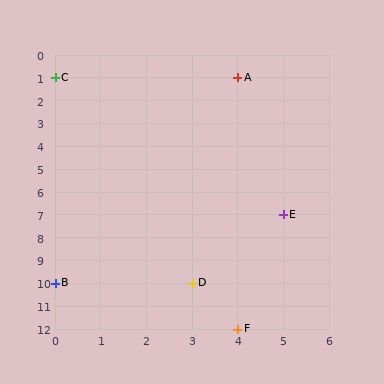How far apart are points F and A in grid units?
Points F and A are 11 rows apart.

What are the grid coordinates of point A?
Point A is at grid coordinates (4, 1).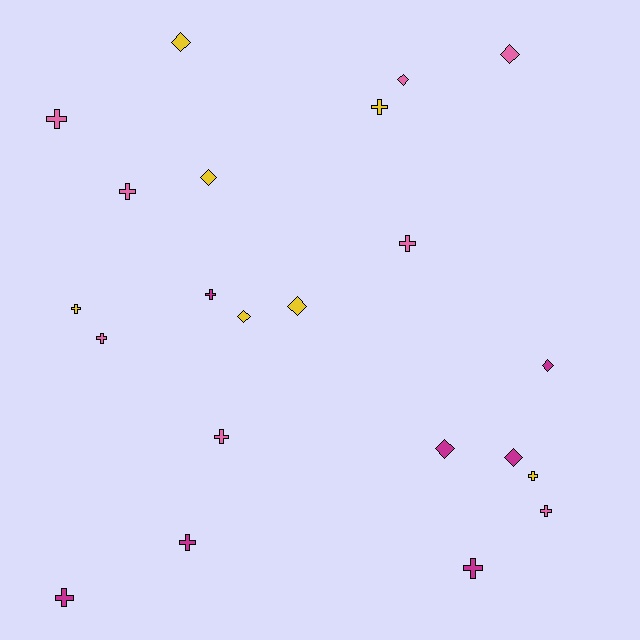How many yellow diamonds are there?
There are 4 yellow diamonds.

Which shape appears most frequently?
Cross, with 13 objects.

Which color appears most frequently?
Pink, with 8 objects.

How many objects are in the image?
There are 22 objects.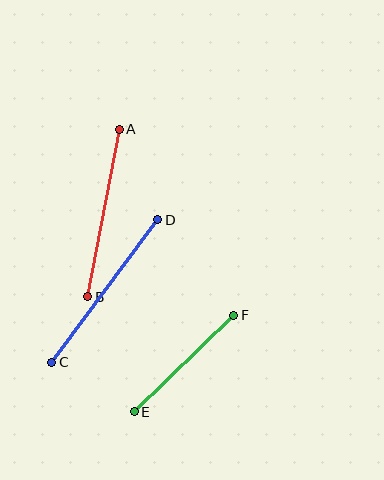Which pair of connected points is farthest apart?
Points C and D are farthest apart.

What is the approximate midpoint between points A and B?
The midpoint is at approximately (103, 213) pixels.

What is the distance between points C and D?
The distance is approximately 178 pixels.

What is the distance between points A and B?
The distance is approximately 170 pixels.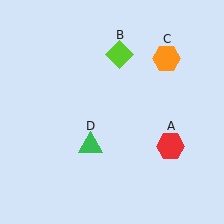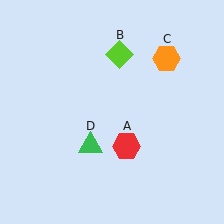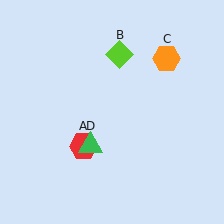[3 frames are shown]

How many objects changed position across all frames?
1 object changed position: red hexagon (object A).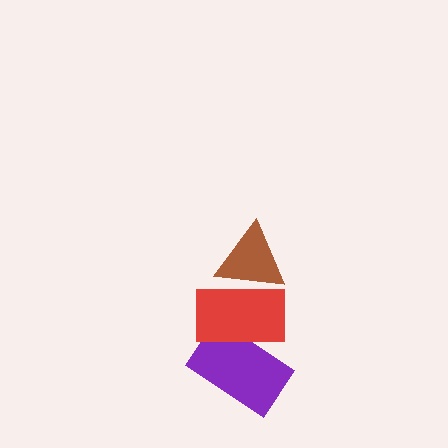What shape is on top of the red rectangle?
The brown triangle is on top of the red rectangle.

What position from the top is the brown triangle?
The brown triangle is 1st from the top.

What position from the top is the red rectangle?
The red rectangle is 2nd from the top.